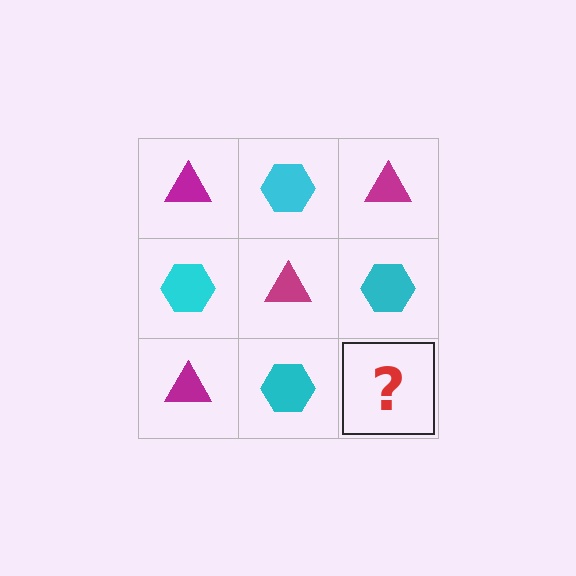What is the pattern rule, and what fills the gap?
The rule is that it alternates magenta triangle and cyan hexagon in a checkerboard pattern. The gap should be filled with a magenta triangle.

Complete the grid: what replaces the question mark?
The question mark should be replaced with a magenta triangle.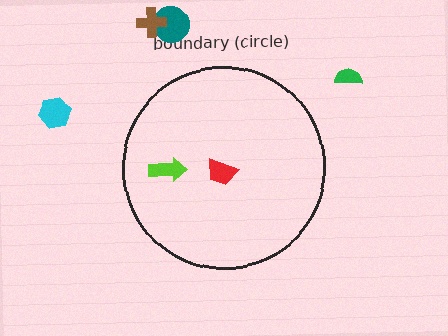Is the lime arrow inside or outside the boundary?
Inside.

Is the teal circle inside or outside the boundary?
Outside.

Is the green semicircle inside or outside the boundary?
Outside.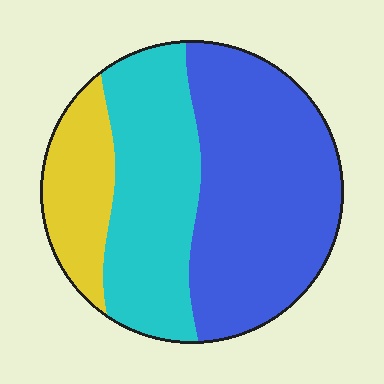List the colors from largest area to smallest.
From largest to smallest: blue, cyan, yellow.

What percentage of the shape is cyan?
Cyan takes up about one third (1/3) of the shape.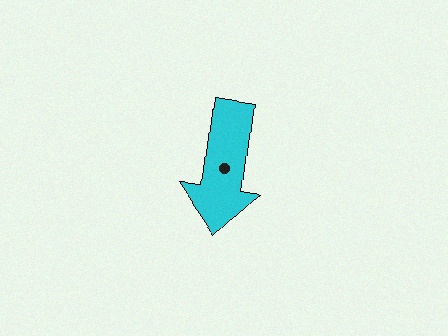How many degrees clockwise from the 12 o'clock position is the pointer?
Approximately 187 degrees.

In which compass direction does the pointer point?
South.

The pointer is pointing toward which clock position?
Roughly 6 o'clock.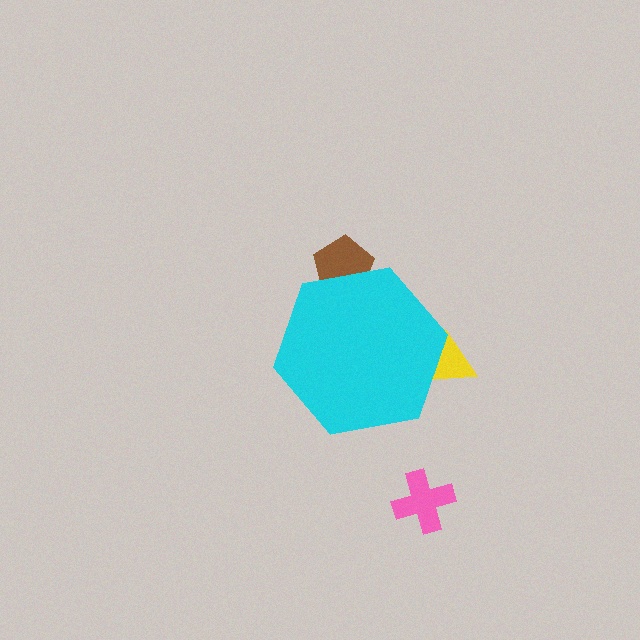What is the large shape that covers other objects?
A cyan hexagon.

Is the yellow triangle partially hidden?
Yes, the yellow triangle is partially hidden behind the cyan hexagon.